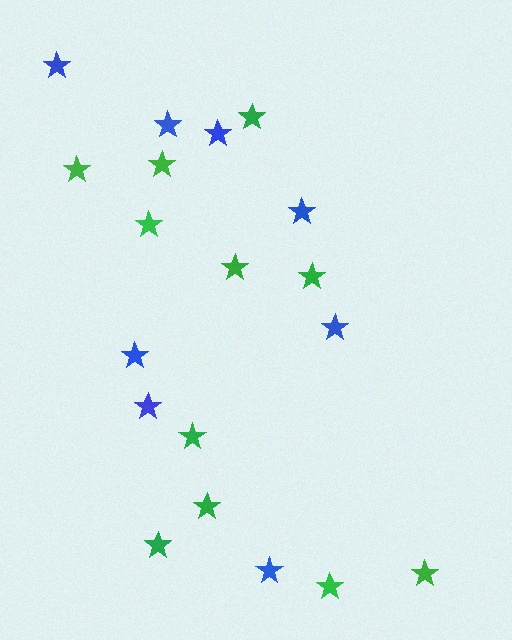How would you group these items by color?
There are 2 groups: one group of green stars (11) and one group of blue stars (8).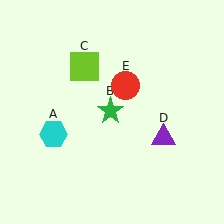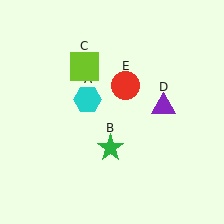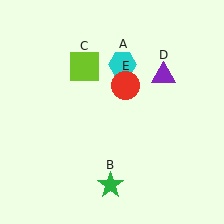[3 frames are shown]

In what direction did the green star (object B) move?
The green star (object B) moved down.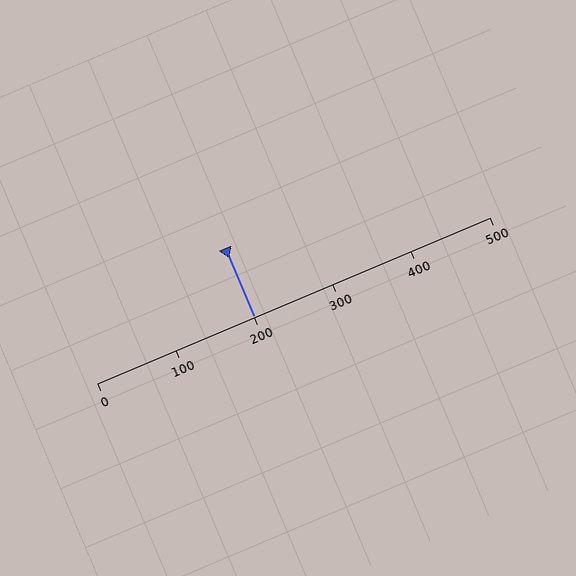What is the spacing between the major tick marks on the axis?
The major ticks are spaced 100 apart.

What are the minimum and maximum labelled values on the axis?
The axis runs from 0 to 500.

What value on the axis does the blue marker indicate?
The marker indicates approximately 200.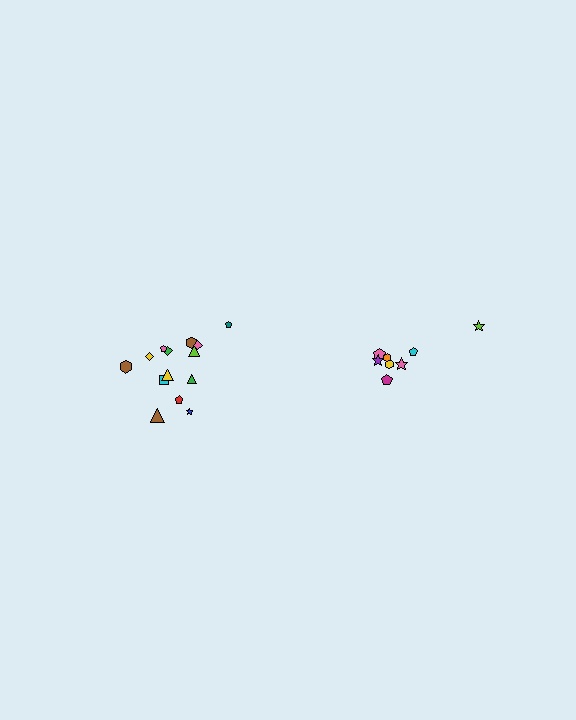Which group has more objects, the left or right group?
The left group.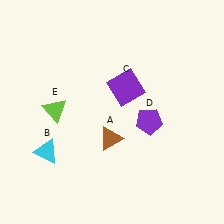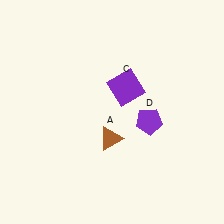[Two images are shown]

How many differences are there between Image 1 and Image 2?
There are 2 differences between the two images.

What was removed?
The cyan triangle (B), the lime triangle (E) were removed in Image 2.